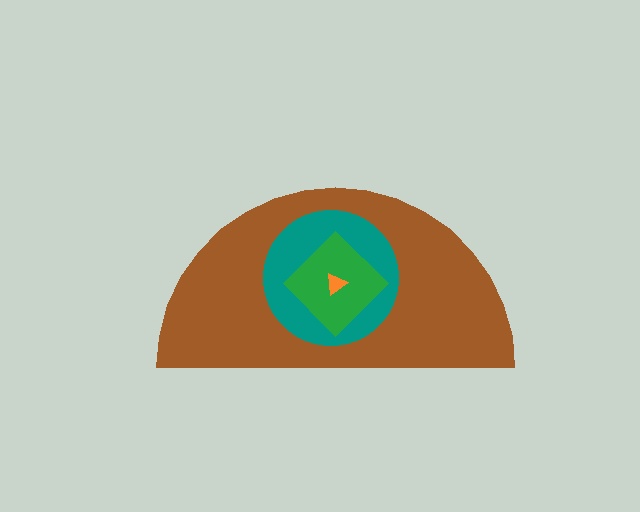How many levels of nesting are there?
4.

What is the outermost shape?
The brown semicircle.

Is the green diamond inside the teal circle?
Yes.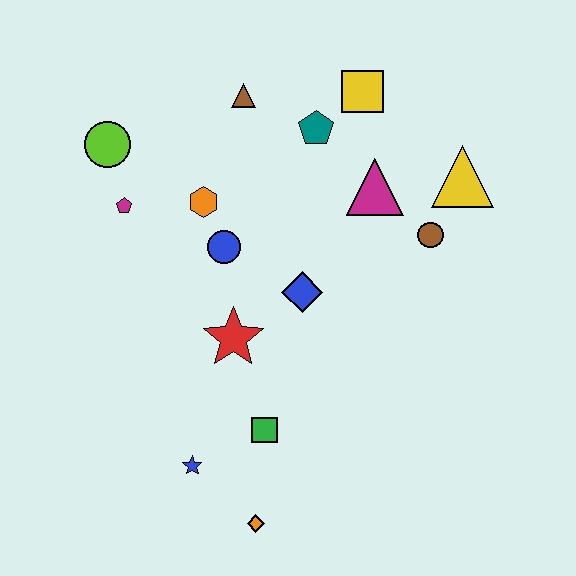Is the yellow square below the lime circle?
No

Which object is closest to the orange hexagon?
The blue circle is closest to the orange hexagon.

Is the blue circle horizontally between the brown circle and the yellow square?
No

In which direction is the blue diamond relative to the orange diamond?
The blue diamond is above the orange diamond.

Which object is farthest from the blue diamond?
The lime circle is farthest from the blue diamond.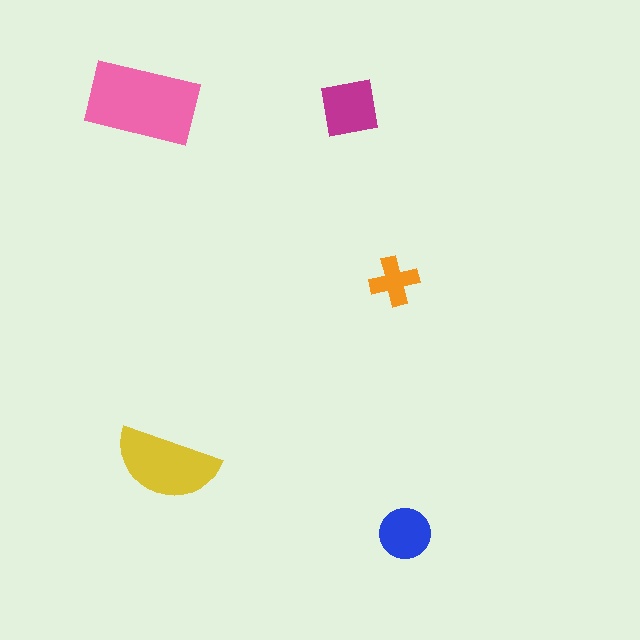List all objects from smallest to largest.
The orange cross, the blue circle, the magenta square, the yellow semicircle, the pink rectangle.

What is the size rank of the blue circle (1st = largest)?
4th.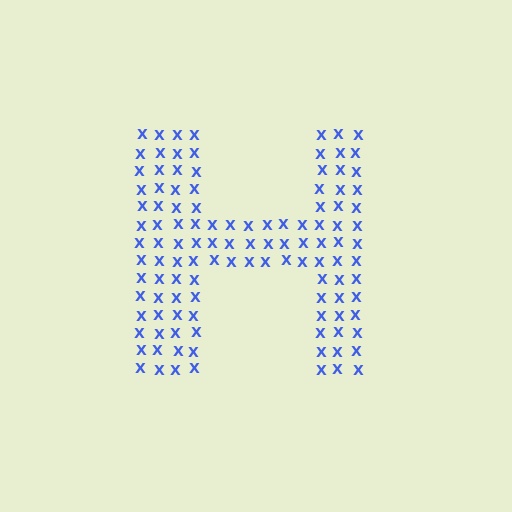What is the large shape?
The large shape is the letter H.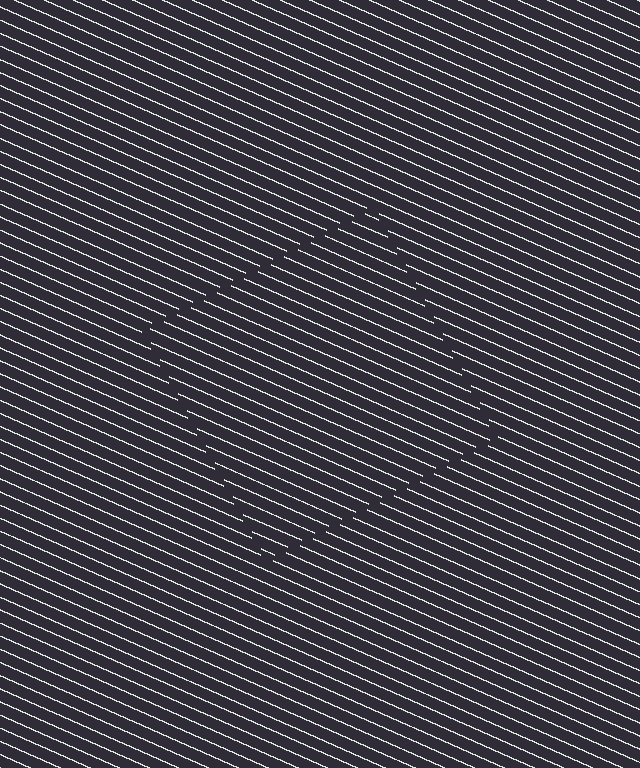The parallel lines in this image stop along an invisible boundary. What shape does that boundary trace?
An illusory square. The interior of the shape contains the same grating, shifted by half a period — the contour is defined by the phase discontinuity where line-ends from the inner and outer gratings abut.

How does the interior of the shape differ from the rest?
The interior of the shape contains the same grating, shifted by half a period — the contour is defined by the phase discontinuity where line-ends from the inner and outer gratings abut.